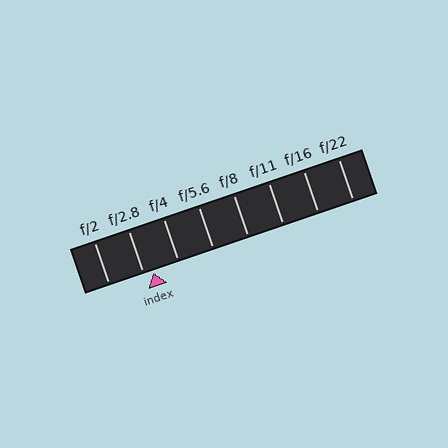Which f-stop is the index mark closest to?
The index mark is closest to f/2.8.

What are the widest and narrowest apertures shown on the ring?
The widest aperture shown is f/2 and the narrowest is f/22.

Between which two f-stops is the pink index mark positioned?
The index mark is between f/2.8 and f/4.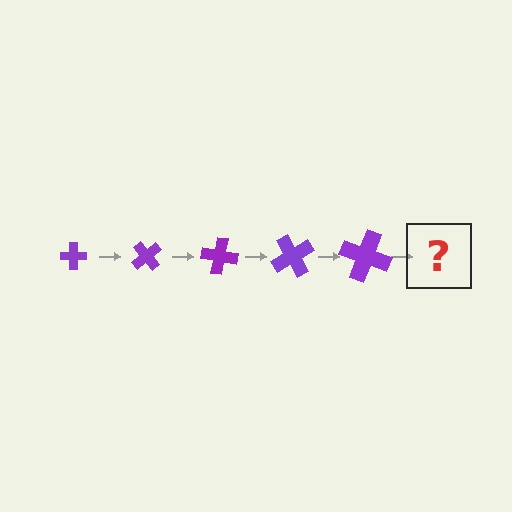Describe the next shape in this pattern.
It should be a cross, larger than the previous one and rotated 250 degrees from the start.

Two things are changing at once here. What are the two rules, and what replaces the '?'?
The two rules are that the cross grows larger each step and it rotates 50 degrees each step. The '?' should be a cross, larger than the previous one and rotated 250 degrees from the start.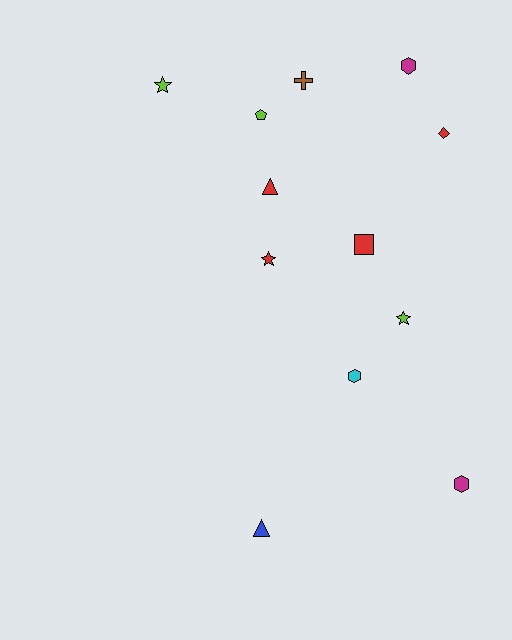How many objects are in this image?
There are 12 objects.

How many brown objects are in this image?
There is 1 brown object.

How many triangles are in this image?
There are 2 triangles.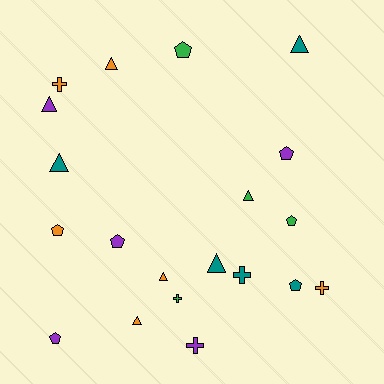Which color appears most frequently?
Orange, with 6 objects.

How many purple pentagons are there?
There are 3 purple pentagons.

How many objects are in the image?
There are 20 objects.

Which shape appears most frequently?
Triangle, with 8 objects.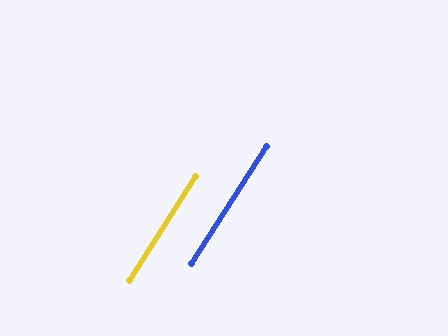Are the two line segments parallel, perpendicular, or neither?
Parallel — their directions differ by only 0.2°.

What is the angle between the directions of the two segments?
Approximately 0 degrees.